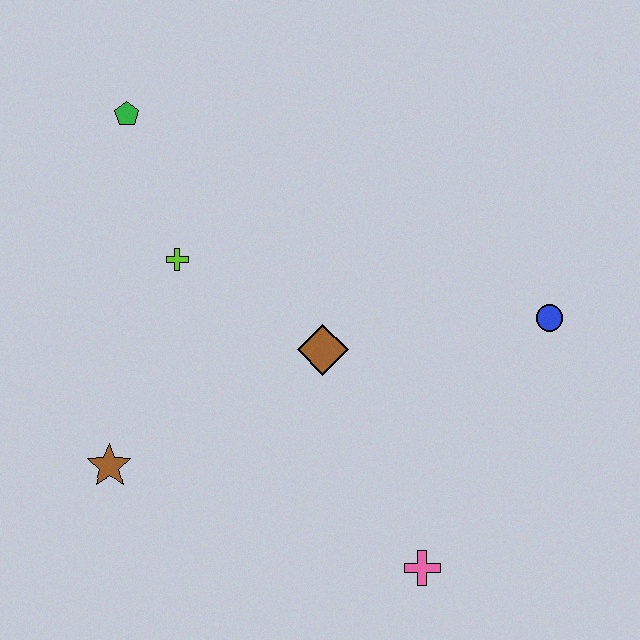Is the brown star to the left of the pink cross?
Yes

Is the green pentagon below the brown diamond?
No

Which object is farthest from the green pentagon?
The pink cross is farthest from the green pentagon.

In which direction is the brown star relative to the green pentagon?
The brown star is below the green pentagon.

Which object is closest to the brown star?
The lime cross is closest to the brown star.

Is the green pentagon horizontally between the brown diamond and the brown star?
Yes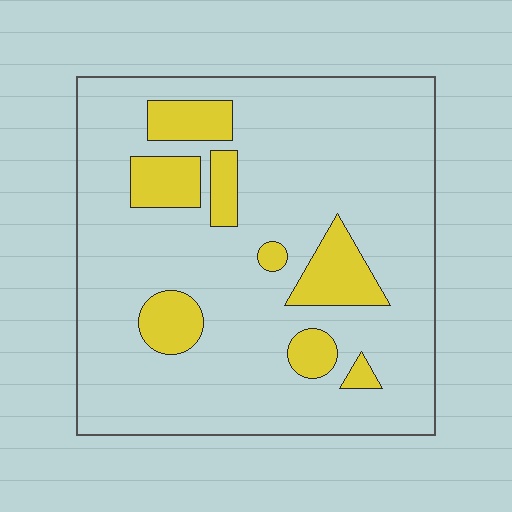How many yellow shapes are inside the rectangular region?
8.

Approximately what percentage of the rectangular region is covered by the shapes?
Approximately 15%.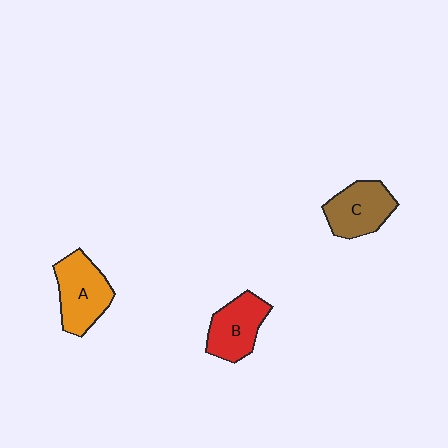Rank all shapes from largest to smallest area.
From largest to smallest: A (orange), C (brown), B (red).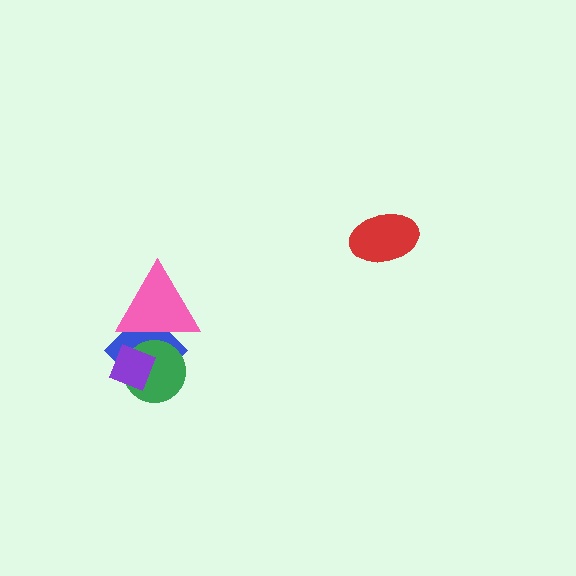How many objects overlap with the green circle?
3 objects overlap with the green circle.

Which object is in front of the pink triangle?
The purple diamond is in front of the pink triangle.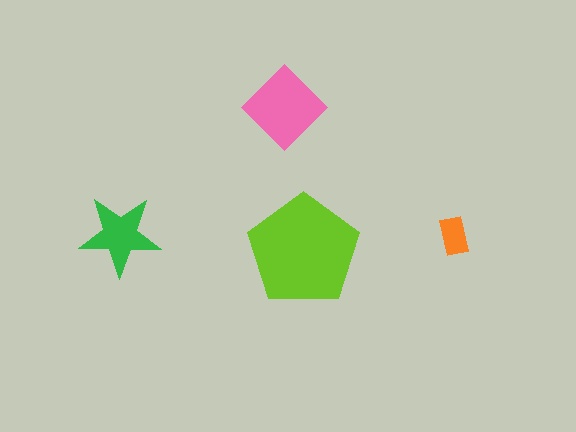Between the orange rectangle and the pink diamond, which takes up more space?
The pink diamond.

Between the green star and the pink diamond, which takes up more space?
The pink diamond.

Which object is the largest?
The lime pentagon.